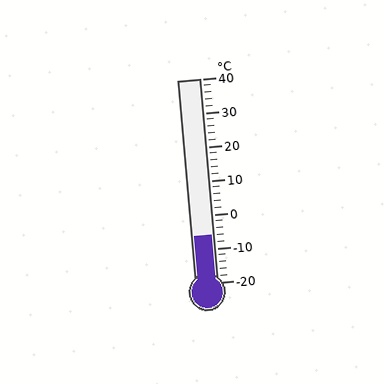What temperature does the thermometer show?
The thermometer shows approximately -6°C.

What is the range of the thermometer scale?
The thermometer scale ranges from -20°C to 40°C.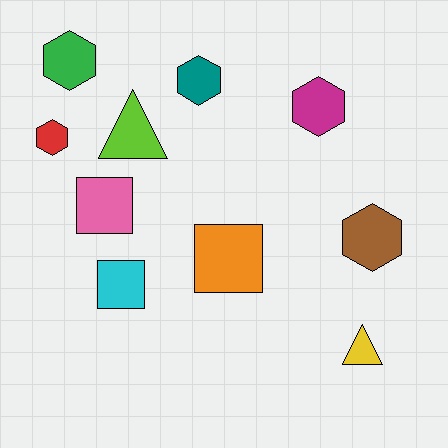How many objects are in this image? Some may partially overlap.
There are 10 objects.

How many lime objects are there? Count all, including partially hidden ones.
There is 1 lime object.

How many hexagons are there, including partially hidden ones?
There are 5 hexagons.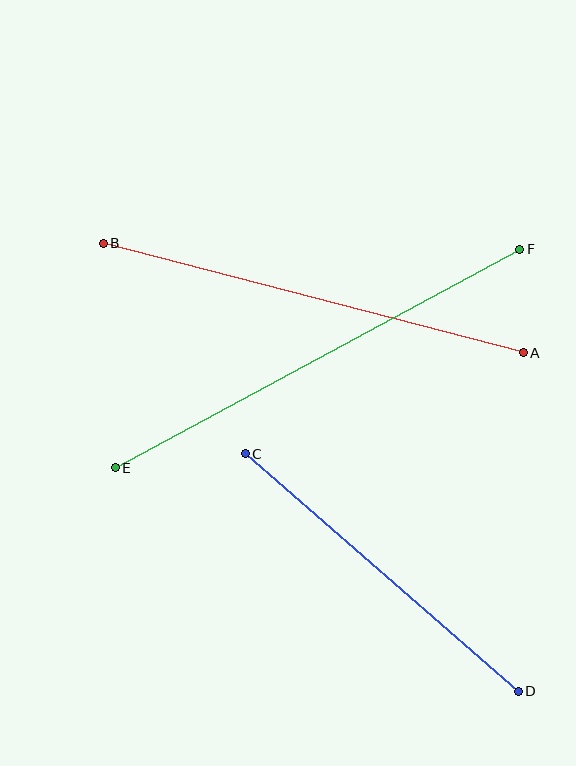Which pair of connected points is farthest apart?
Points E and F are farthest apart.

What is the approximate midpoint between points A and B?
The midpoint is at approximately (313, 298) pixels.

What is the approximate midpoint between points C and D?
The midpoint is at approximately (382, 572) pixels.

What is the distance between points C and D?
The distance is approximately 362 pixels.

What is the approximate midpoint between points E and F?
The midpoint is at approximately (318, 358) pixels.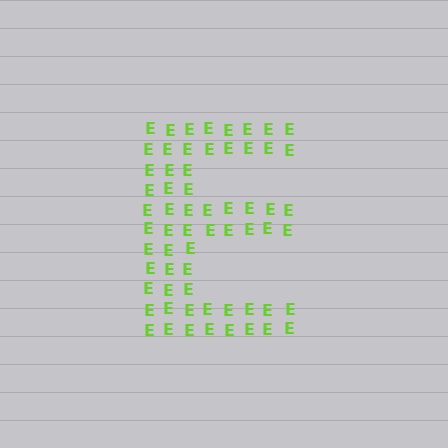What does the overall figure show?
The overall figure shows the letter E.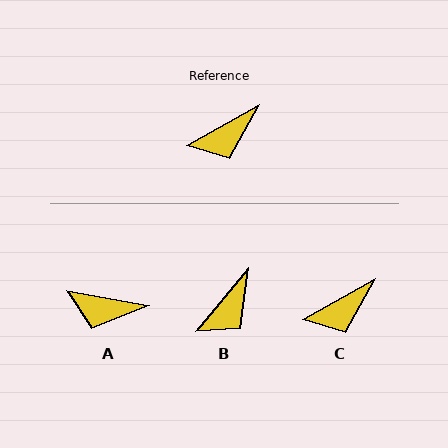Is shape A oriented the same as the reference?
No, it is off by about 39 degrees.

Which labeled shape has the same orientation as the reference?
C.